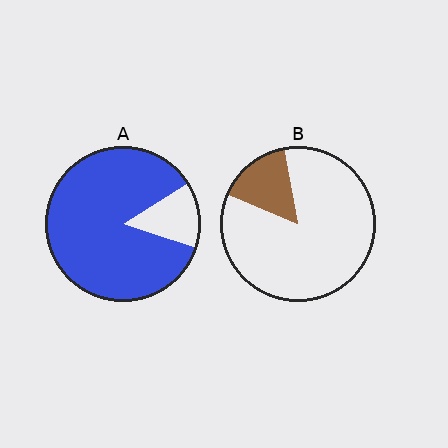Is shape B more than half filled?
No.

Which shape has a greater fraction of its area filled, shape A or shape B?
Shape A.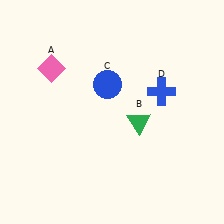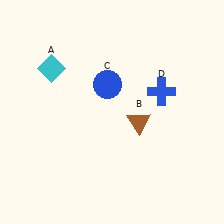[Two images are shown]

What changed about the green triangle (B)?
In Image 1, B is green. In Image 2, it changed to brown.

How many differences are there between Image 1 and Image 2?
There are 2 differences between the two images.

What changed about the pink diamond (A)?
In Image 1, A is pink. In Image 2, it changed to cyan.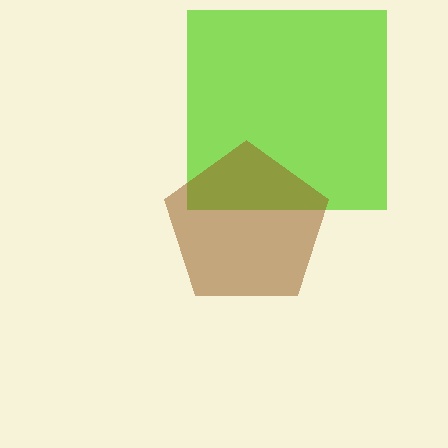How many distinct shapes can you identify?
There are 2 distinct shapes: a lime square, a brown pentagon.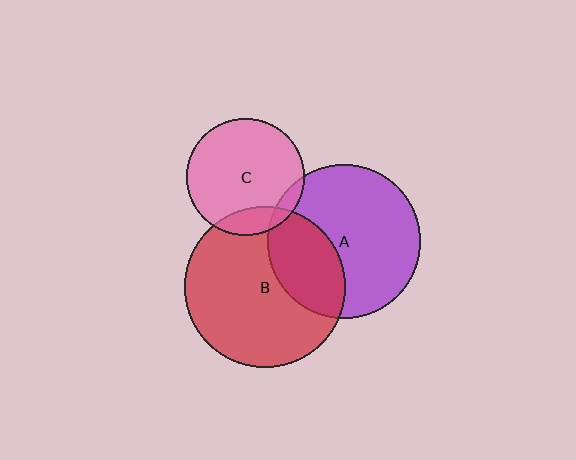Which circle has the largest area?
Circle B (red).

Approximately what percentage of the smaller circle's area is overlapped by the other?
Approximately 5%.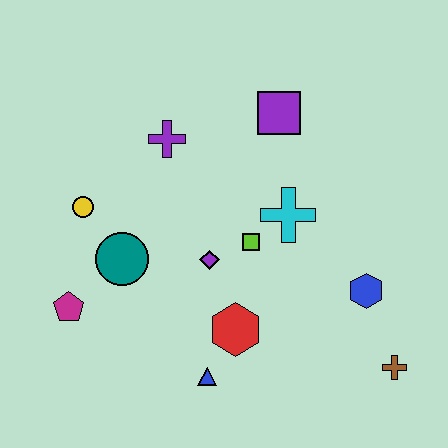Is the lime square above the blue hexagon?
Yes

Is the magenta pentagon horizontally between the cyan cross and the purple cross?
No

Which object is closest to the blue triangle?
The red hexagon is closest to the blue triangle.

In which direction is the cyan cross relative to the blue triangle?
The cyan cross is above the blue triangle.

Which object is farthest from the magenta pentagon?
The brown cross is farthest from the magenta pentagon.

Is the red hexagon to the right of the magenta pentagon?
Yes